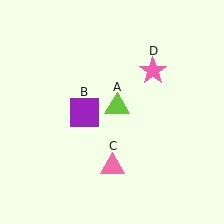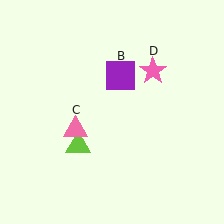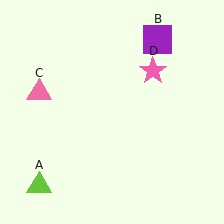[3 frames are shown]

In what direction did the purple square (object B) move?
The purple square (object B) moved up and to the right.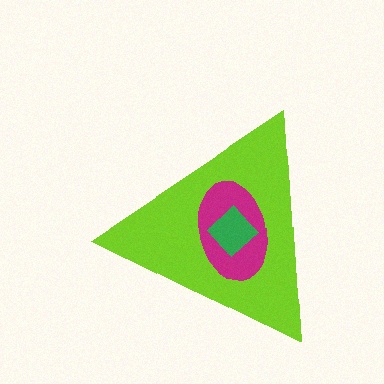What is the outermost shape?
The lime triangle.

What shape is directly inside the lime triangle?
The magenta ellipse.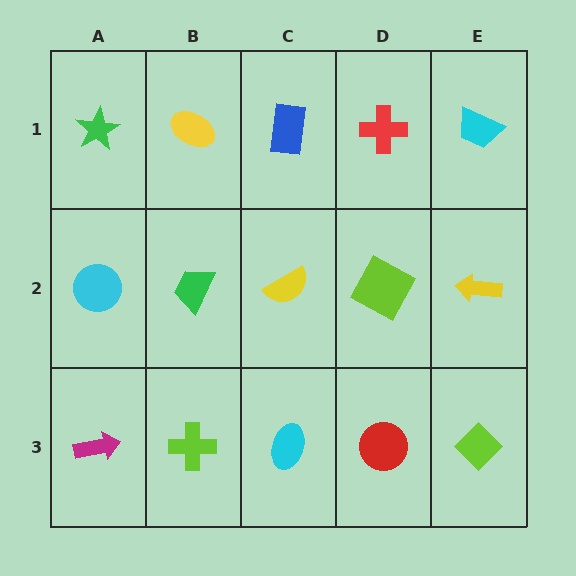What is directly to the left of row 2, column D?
A yellow semicircle.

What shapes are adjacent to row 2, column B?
A yellow ellipse (row 1, column B), a lime cross (row 3, column B), a cyan circle (row 2, column A), a yellow semicircle (row 2, column C).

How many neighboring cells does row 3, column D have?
3.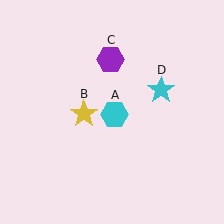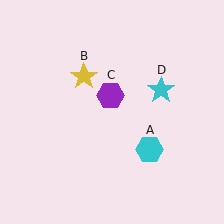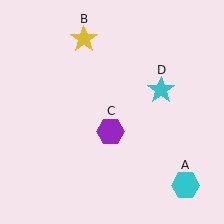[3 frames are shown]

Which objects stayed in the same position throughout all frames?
Cyan star (object D) remained stationary.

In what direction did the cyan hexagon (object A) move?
The cyan hexagon (object A) moved down and to the right.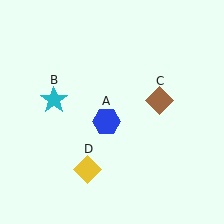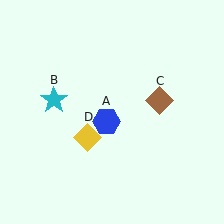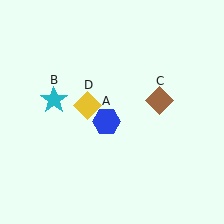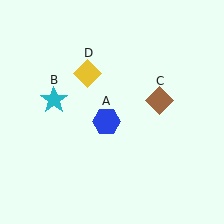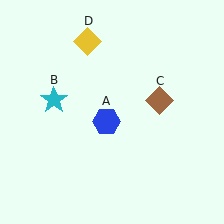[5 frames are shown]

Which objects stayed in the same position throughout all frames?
Blue hexagon (object A) and cyan star (object B) and brown diamond (object C) remained stationary.